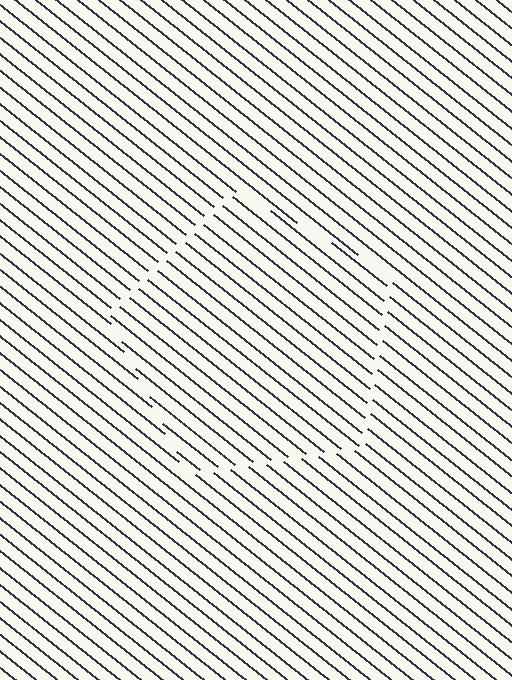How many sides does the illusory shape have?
5 sides — the line-ends trace a pentagon.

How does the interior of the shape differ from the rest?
The interior of the shape contains the same grating, shifted by half a period — the contour is defined by the phase discontinuity where line-ends from the inner and outer gratings abut.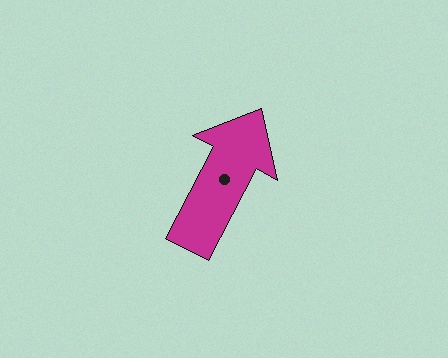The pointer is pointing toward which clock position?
Roughly 1 o'clock.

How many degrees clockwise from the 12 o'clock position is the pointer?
Approximately 28 degrees.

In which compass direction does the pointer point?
Northeast.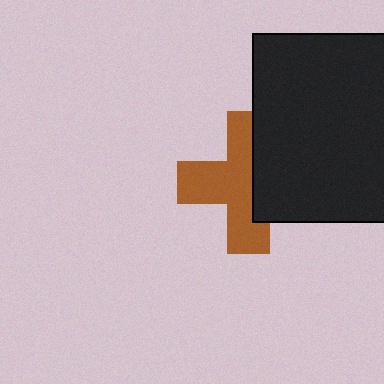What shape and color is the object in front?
The object in front is a black square.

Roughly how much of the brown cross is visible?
About half of it is visible (roughly 60%).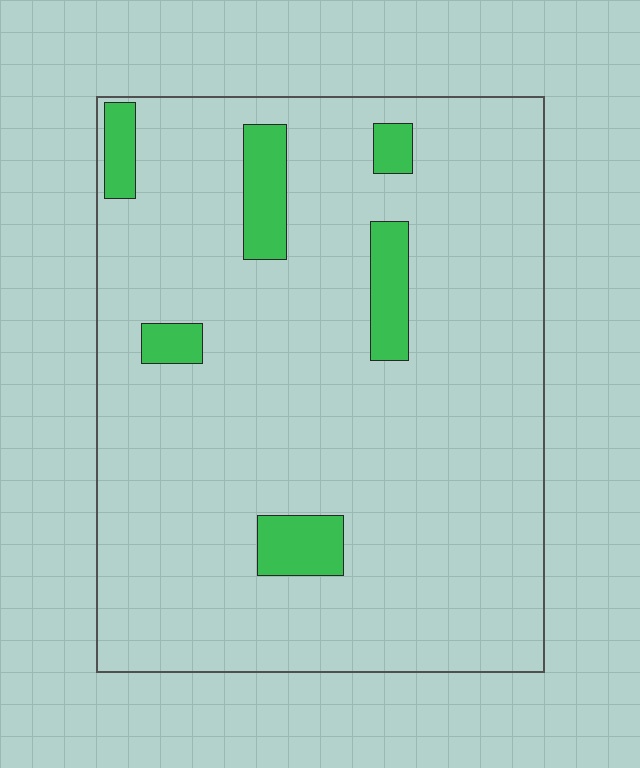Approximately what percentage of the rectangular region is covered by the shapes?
Approximately 10%.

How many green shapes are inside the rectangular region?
6.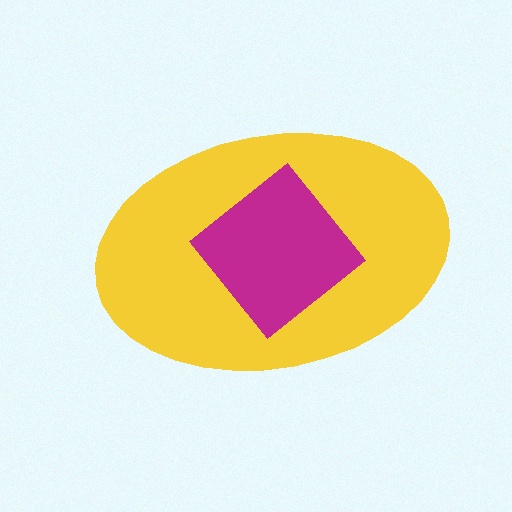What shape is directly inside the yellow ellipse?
The magenta diamond.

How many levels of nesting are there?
2.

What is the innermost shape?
The magenta diamond.